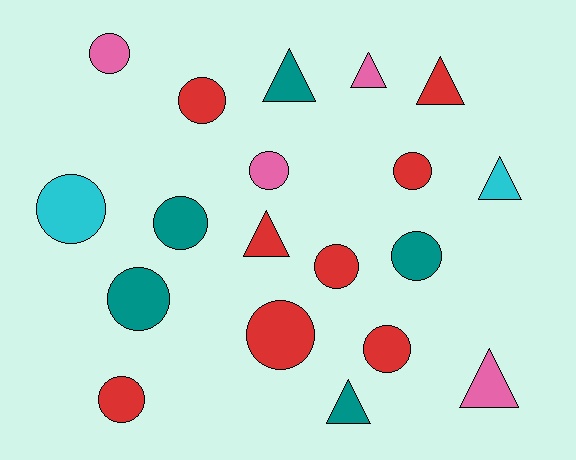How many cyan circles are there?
There is 1 cyan circle.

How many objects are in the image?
There are 19 objects.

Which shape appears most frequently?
Circle, with 12 objects.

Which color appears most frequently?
Red, with 8 objects.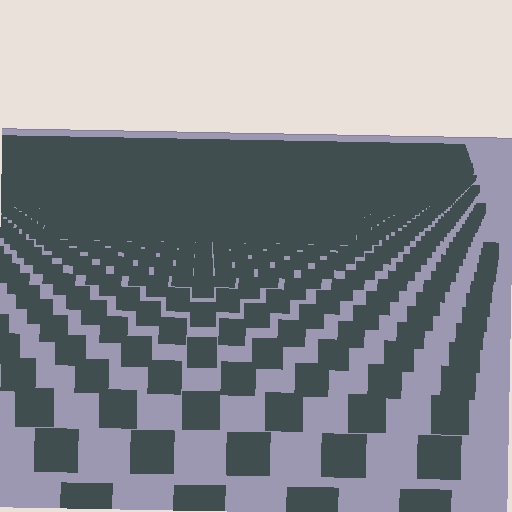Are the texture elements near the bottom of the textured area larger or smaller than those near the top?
Larger. Near the bottom, elements are closer to the viewer and appear at a bigger on-screen size.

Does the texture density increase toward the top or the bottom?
Density increases toward the top.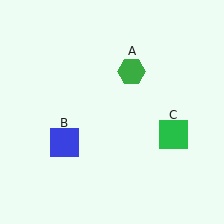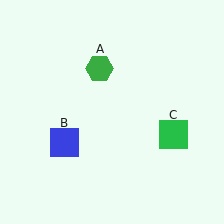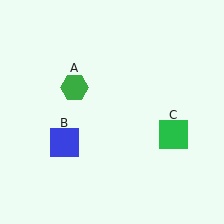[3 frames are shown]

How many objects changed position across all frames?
1 object changed position: green hexagon (object A).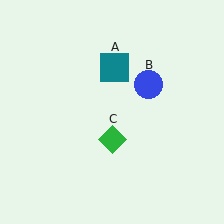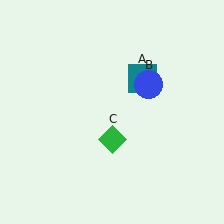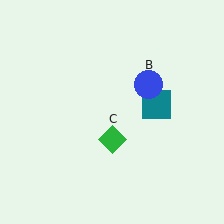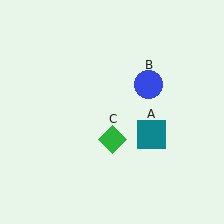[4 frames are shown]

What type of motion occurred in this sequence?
The teal square (object A) rotated clockwise around the center of the scene.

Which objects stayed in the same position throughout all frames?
Blue circle (object B) and green diamond (object C) remained stationary.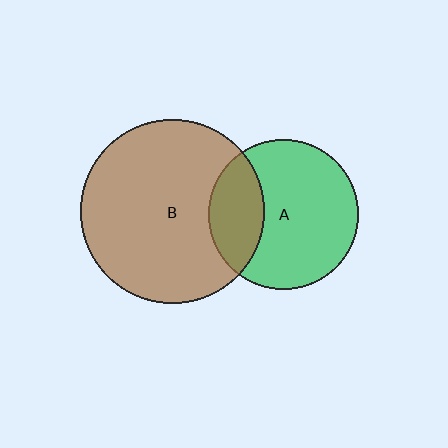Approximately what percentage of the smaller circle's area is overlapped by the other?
Approximately 25%.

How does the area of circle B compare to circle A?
Approximately 1.5 times.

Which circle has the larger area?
Circle B (brown).